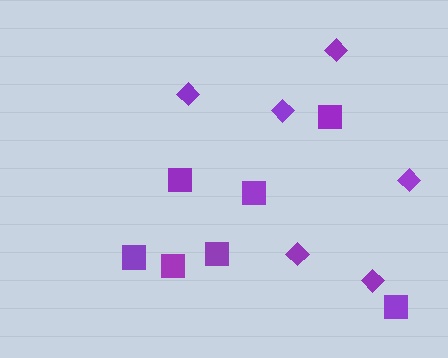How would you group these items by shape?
There are 2 groups: one group of diamonds (6) and one group of squares (7).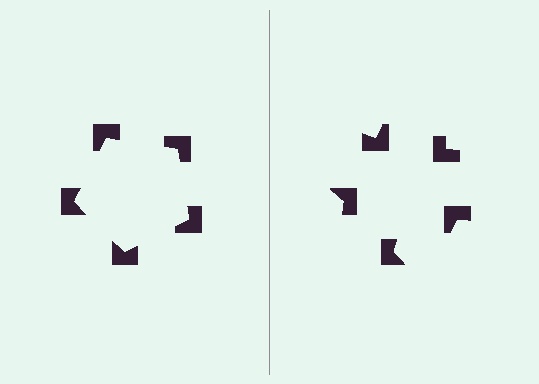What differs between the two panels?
The notched squares are positioned identically on both sides; only the wedge orientations differ. On the left they align to a pentagon; on the right they are misaligned.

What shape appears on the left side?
An illusory pentagon.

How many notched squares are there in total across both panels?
10 — 5 on each side.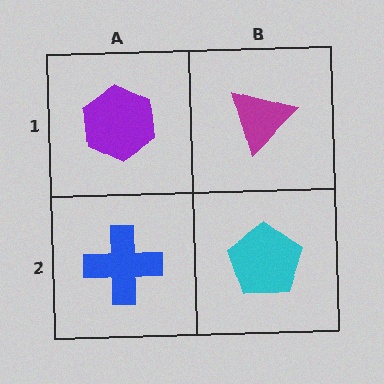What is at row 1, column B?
A magenta triangle.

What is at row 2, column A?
A blue cross.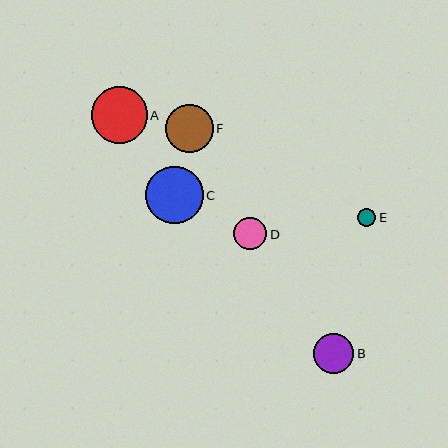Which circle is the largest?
Circle C is the largest with a size of approximately 57 pixels.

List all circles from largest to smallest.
From largest to smallest: C, A, F, B, D, E.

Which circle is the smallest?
Circle E is the smallest with a size of approximately 18 pixels.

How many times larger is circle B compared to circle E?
Circle B is approximately 2.2 times the size of circle E.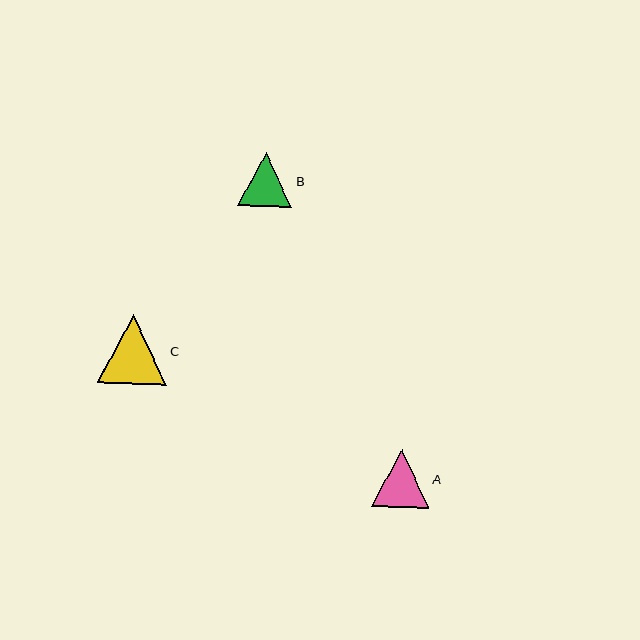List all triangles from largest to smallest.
From largest to smallest: C, A, B.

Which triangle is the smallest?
Triangle B is the smallest with a size of approximately 54 pixels.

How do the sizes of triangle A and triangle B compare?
Triangle A and triangle B are approximately the same size.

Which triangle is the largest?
Triangle C is the largest with a size of approximately 69 pixels.